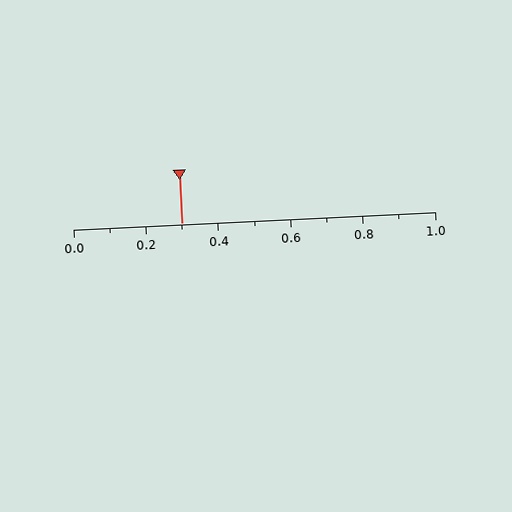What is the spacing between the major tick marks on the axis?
The major ticks are spaced 0.2 apart.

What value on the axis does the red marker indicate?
The marker indicates approximately 0.3.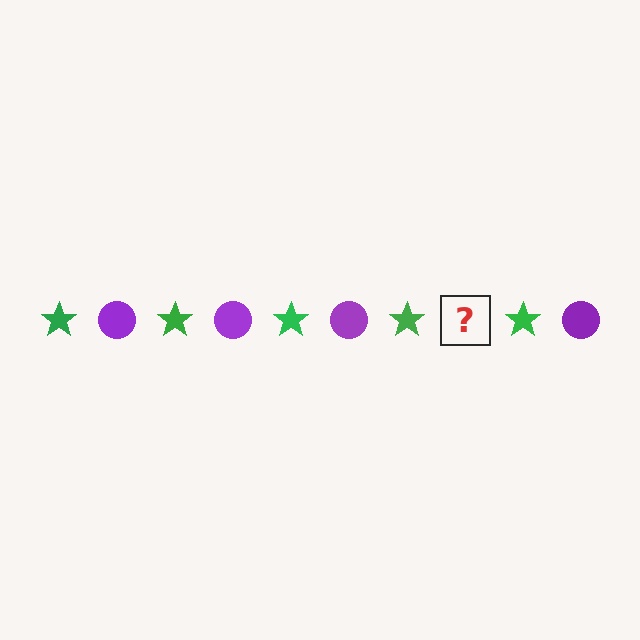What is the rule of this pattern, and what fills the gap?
The rule is that the pattern alternates between green star and purple circle. The gap should be filled with a purple circle.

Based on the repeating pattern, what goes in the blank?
The blank should be a purple circle.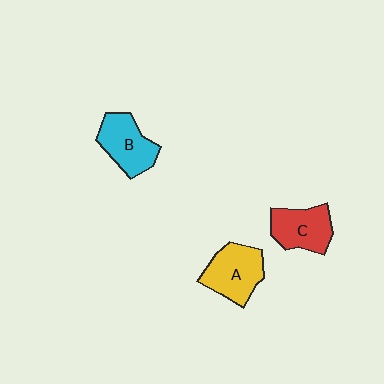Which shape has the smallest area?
Shape C (red).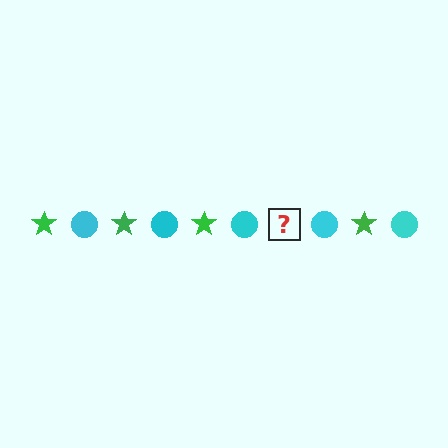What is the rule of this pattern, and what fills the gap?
The rule is that the pattern alternates between green star and cyan circle. The gap should be filled with a green star.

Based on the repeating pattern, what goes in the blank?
The blank should be a green star.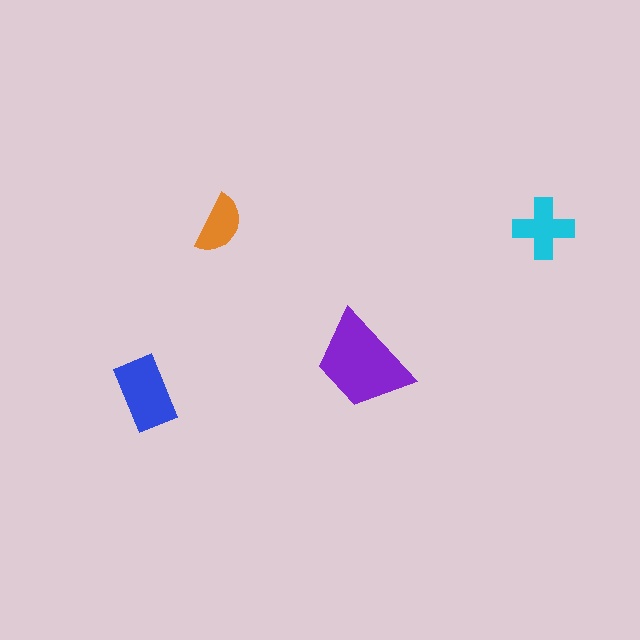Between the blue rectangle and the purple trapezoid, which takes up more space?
The purple trapezoid.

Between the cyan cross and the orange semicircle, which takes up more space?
The cyan cross.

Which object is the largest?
The purple trapezoid.